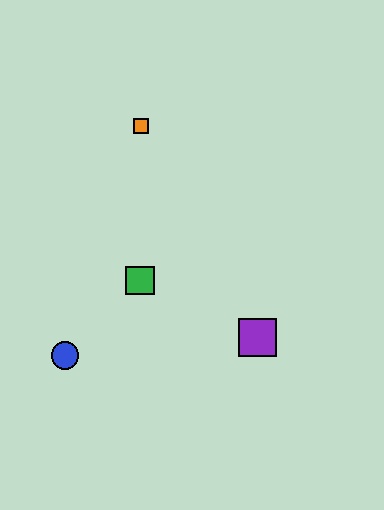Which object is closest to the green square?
The blue circle is closest to the green square.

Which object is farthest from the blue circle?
The orange square is farthest from the blue circle.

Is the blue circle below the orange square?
Yes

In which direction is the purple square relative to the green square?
The purple square is to the right of the green square.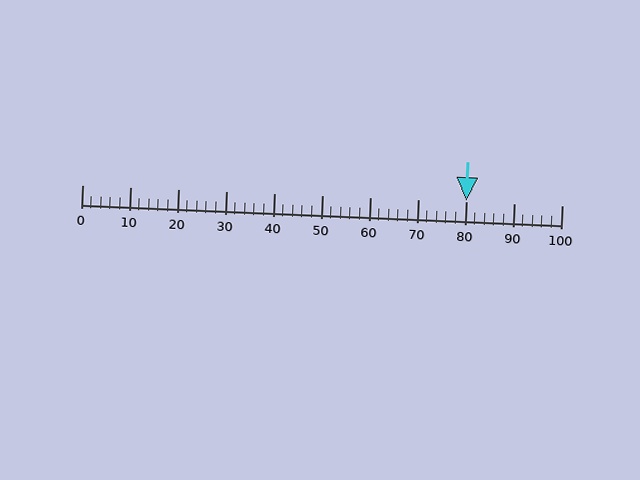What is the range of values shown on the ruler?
The ruler shows values from 0 to 100.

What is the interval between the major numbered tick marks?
The major tick marks are spaced 10 units apart.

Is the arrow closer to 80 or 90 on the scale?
The arrow is closer to 80.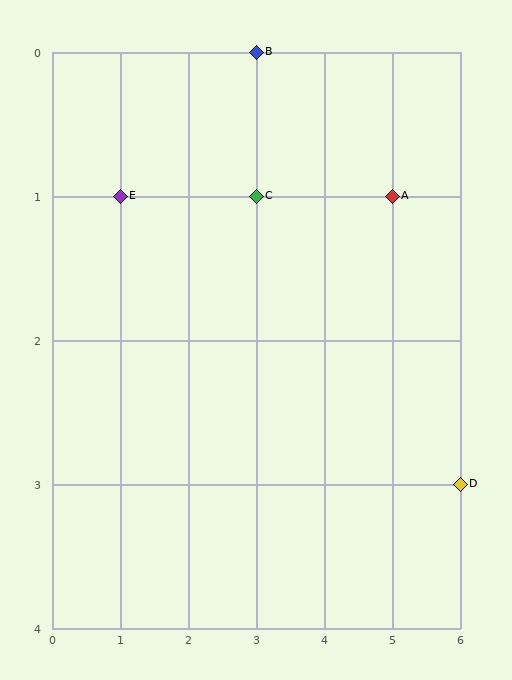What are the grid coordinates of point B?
Point B is at grid coordinates (3, 0).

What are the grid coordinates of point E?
Point E is at grid coordinates (1, 1).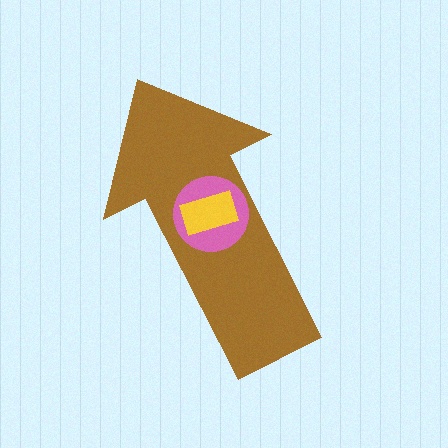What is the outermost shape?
The brown arrow.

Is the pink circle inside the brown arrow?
Yes.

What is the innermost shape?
The yellow rectangle.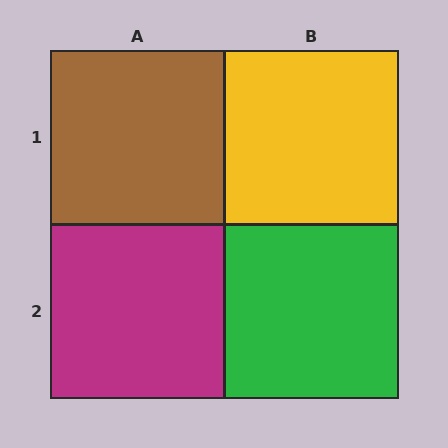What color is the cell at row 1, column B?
Yellow.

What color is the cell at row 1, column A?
Brown.